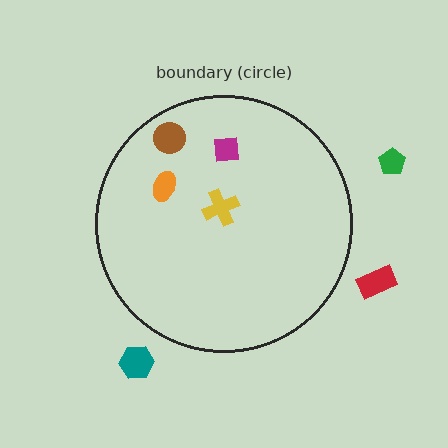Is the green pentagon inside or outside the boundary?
Outside.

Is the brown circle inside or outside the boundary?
Inside.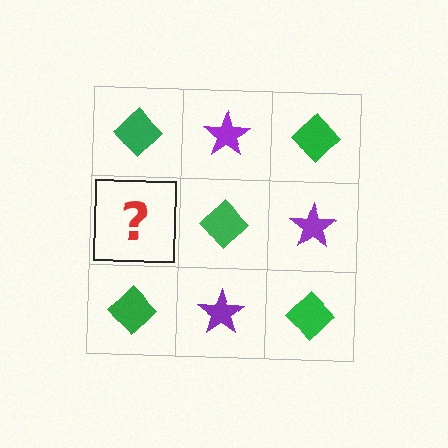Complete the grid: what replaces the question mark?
The question mark should be replaced with a purple star.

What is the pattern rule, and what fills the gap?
The rule is that it alternates green diamond and purple star in a checkerboard pattern. The gap should be filled with a purple star.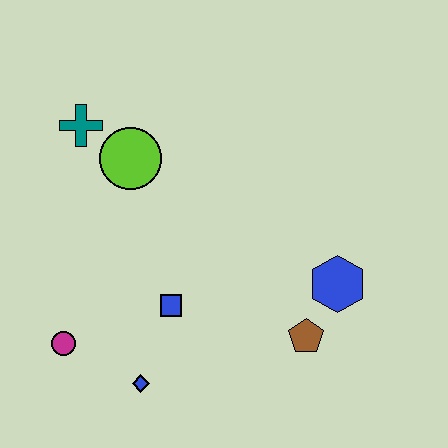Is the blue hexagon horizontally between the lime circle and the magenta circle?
No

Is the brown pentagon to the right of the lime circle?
Yes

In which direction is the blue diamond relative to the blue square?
The blue diamond is below the blue square.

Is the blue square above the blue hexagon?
No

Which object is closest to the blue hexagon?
The brown pentagon is closest to the blue hexagon.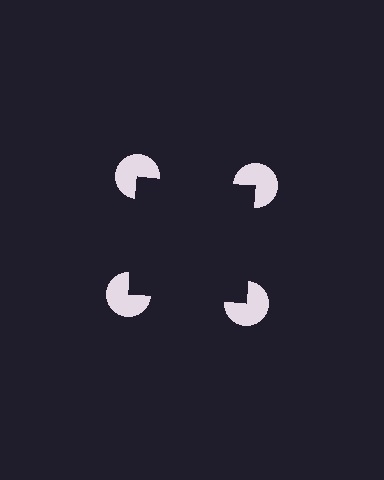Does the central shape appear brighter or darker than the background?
It typically appears slightly darker than the background, even though no actual brightness change is drawn.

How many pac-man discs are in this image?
There are 4 — one at each vertex of the illusory square.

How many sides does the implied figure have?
4 sides.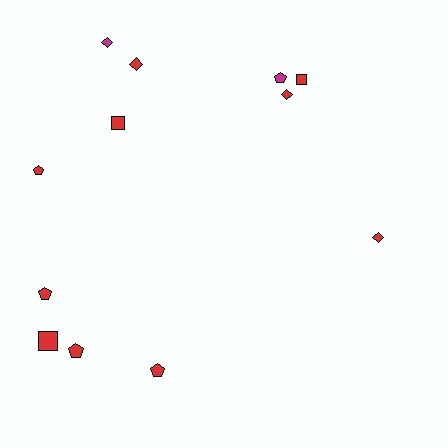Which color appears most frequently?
Red, with 10 objects.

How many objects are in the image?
There are 12 objects.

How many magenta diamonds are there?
There is 1 magenta diamond.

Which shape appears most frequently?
Pentagon, with 5 objects.